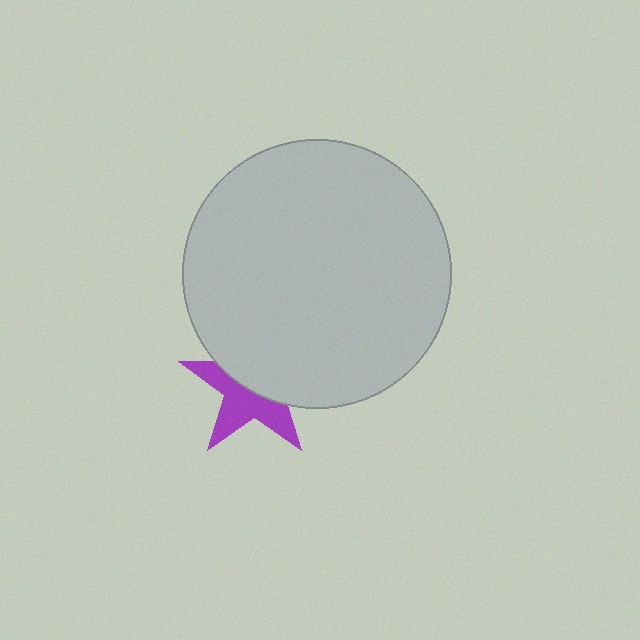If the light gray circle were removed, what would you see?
You would see the complete purple star.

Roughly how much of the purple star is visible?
About half of it is visible (roughly 49%).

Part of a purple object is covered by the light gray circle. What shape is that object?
It is a star.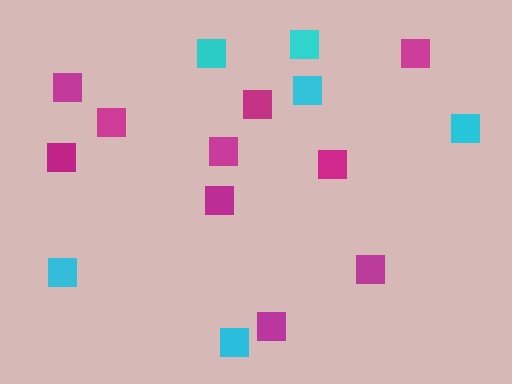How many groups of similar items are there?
There are 2 groups: one group of cyan squares (6) and one group of magenta squares (10).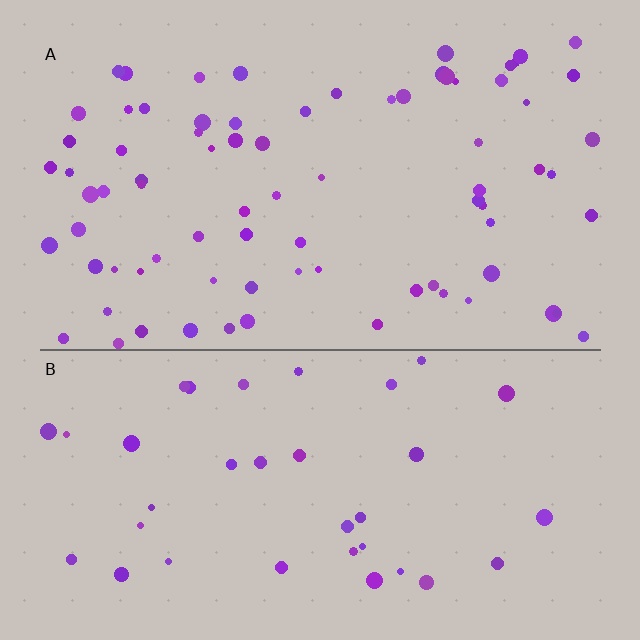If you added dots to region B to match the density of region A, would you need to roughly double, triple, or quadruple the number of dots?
Approximately double.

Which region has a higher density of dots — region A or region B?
A (the top).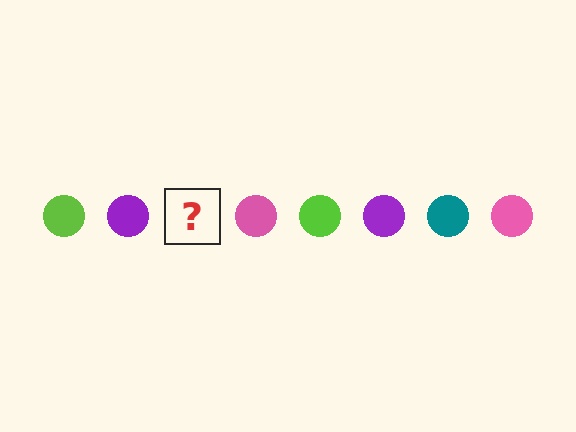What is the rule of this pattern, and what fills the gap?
The rule is that the pattern cycles through lime, purple, teal, pink circles. The gap should be filled with a teal circle.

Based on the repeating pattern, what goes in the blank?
The blank should be a teal circle.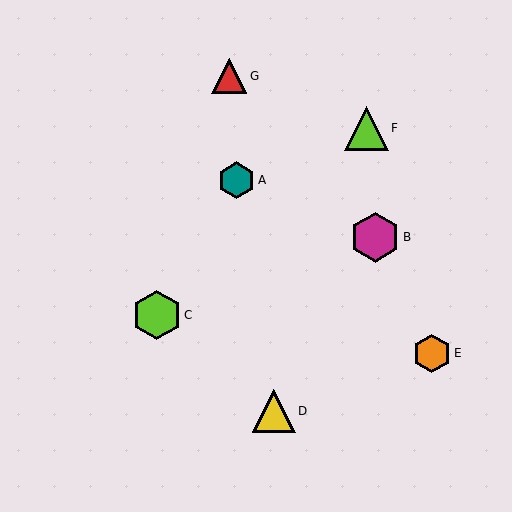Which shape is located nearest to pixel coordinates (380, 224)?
The magenta hexagon (labeled B) at (375, 237) is nearest to that location.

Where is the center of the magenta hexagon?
The center of the magenta hexagon is at (375, 237).